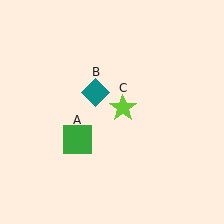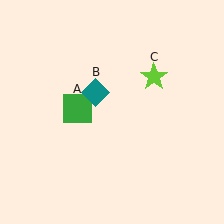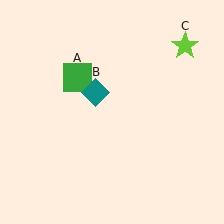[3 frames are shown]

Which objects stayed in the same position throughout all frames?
Teal diamond (object B) remained stationary.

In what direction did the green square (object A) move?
The green square (object A) moved up.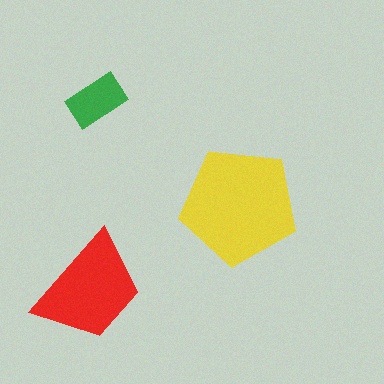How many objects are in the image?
There are 3 objects in the image.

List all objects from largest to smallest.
The yellow pentagon, the red trapezoid, the green rectangle.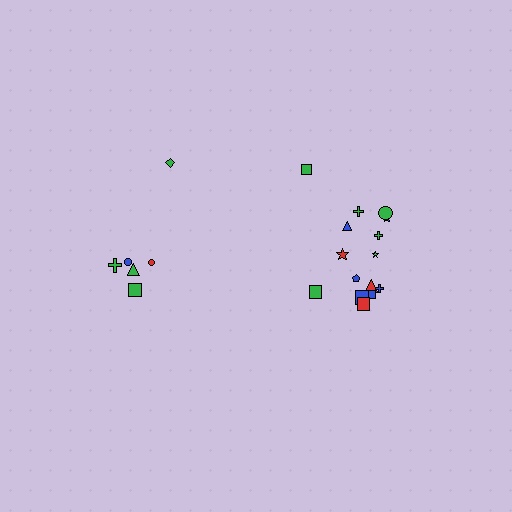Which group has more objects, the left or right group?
The right group.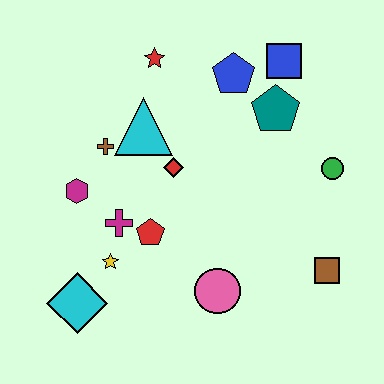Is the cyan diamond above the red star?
No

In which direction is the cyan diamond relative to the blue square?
The cyan diamond is below the blue square.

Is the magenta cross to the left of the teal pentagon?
Yes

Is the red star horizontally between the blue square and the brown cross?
Yes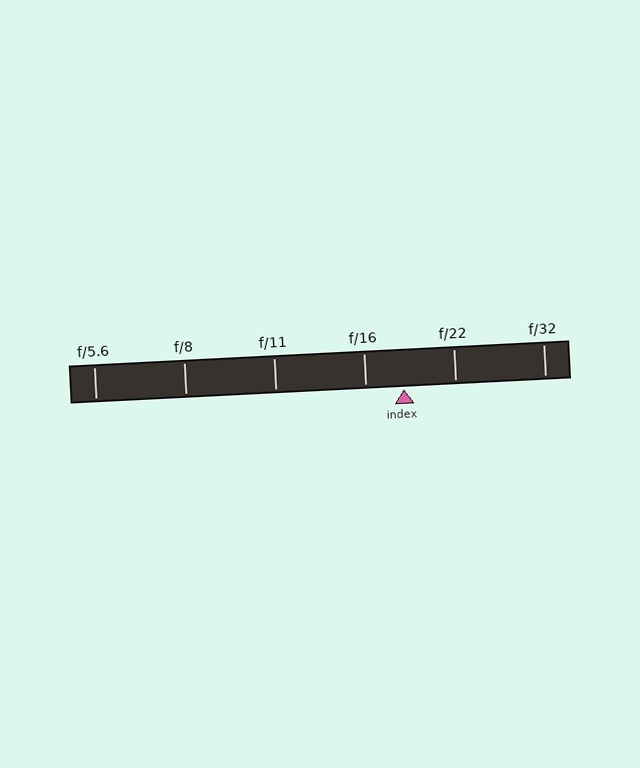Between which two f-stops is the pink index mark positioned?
The index mark is between f/16 and f/22.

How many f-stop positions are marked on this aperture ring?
There are 6 f-stop positions marked.